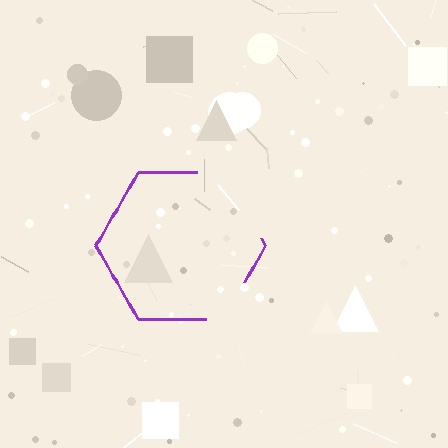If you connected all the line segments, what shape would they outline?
They would outline a hexagon.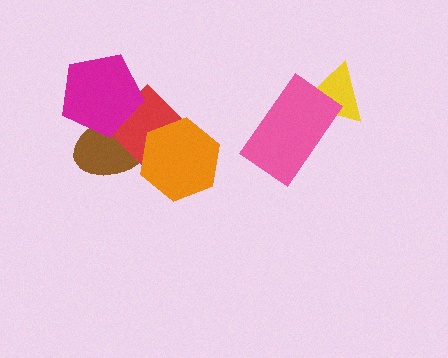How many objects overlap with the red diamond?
3 objects overlap with the red diamond.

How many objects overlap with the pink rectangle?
1 object overlaps with the pink rectangle.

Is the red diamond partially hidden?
Yes, it is partially covered by another shape.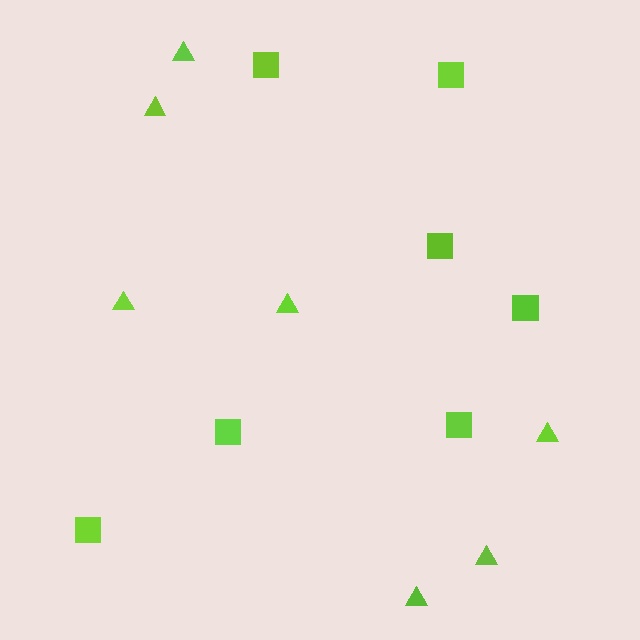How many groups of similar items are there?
There are 2 groups: one group of squares (7) and one group of triangles (7).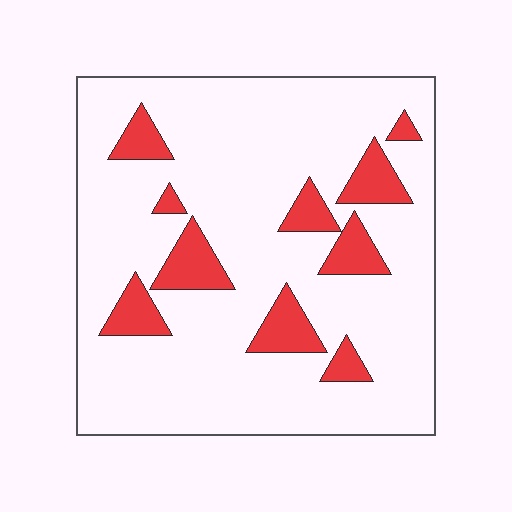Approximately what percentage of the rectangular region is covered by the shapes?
Approximately 15%.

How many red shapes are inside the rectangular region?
10.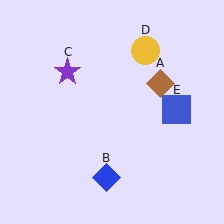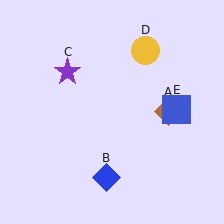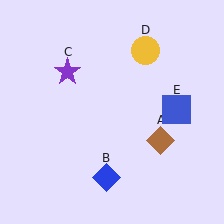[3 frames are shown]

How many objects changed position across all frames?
1 object changed position: brown diamond (object A).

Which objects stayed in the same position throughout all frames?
Blue diamond (object B) and purple star (object C) and yellow circle (object D) and blue square (object E) remained stationary.